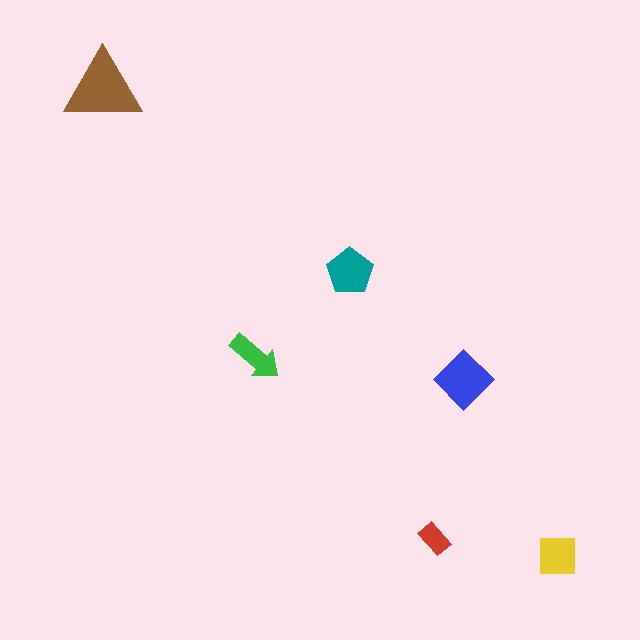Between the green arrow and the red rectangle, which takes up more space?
The green arrow.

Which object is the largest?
The brown triangle.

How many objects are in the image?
There are 6 objects in the image.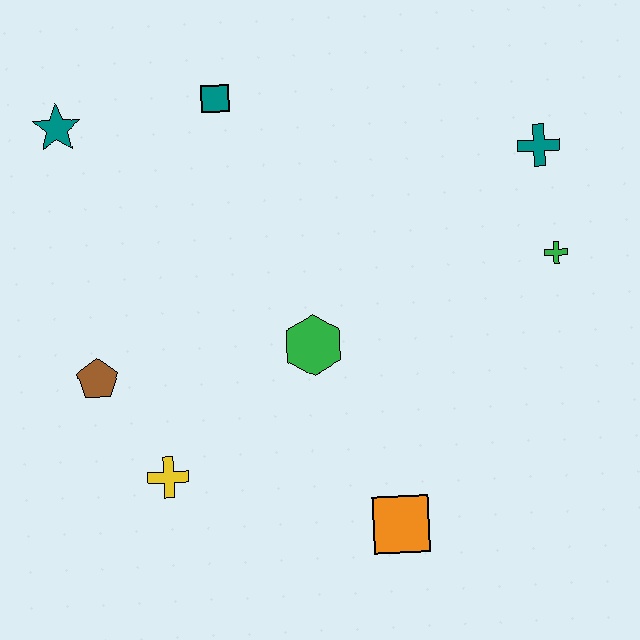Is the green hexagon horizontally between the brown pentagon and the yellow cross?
No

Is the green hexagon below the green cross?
Yes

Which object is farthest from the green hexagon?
The teal star is farthest from the green hexagon.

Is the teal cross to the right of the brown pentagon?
Yes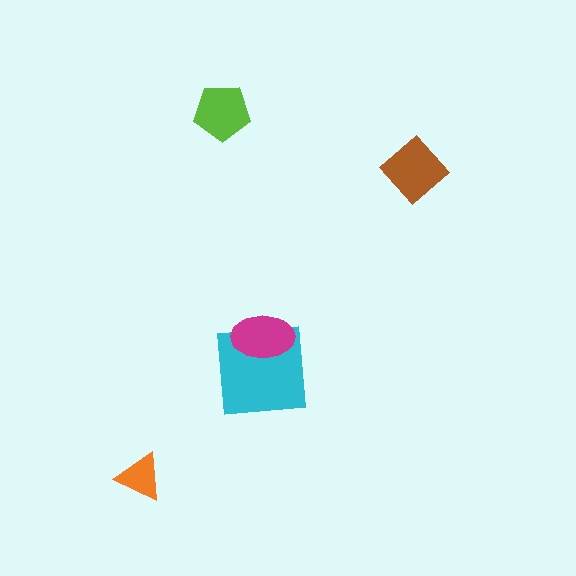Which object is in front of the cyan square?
The magenta ellipse is in front of the cyan square.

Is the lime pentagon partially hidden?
No, no other shape covers it.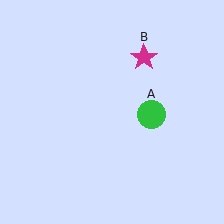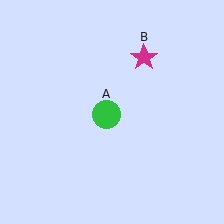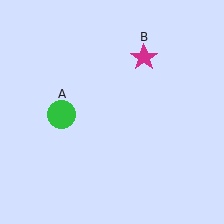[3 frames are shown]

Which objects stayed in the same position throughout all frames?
Magenta star (object B) remained stationary.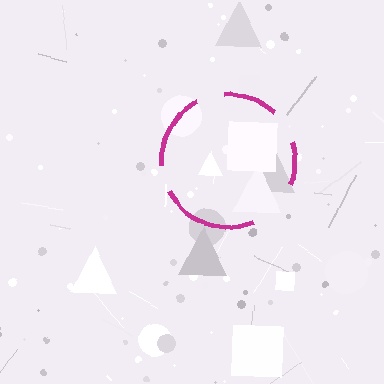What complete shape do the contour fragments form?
The contour fragments form a circle.